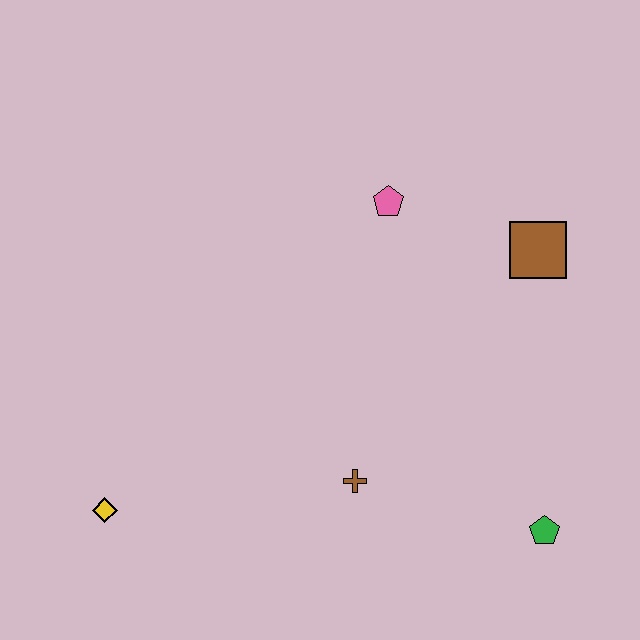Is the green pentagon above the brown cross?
No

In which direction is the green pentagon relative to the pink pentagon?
The green pentagon is below the pink pentagon.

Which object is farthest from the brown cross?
The brown square is farthest from the brown cross.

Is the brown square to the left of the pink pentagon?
No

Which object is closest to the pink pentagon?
The brown square is closest to the pink pentagon.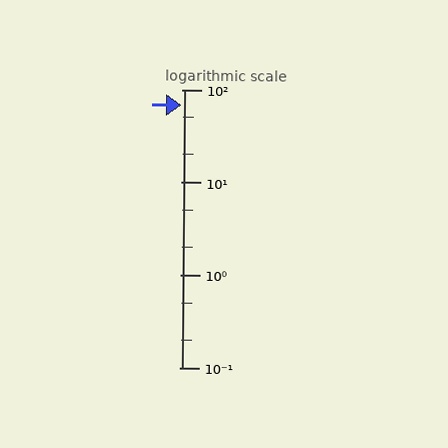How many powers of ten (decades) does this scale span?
The scale spans 3 decades, from 0.1 to 100.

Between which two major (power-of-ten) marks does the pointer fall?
The pointer is between 10 and 100.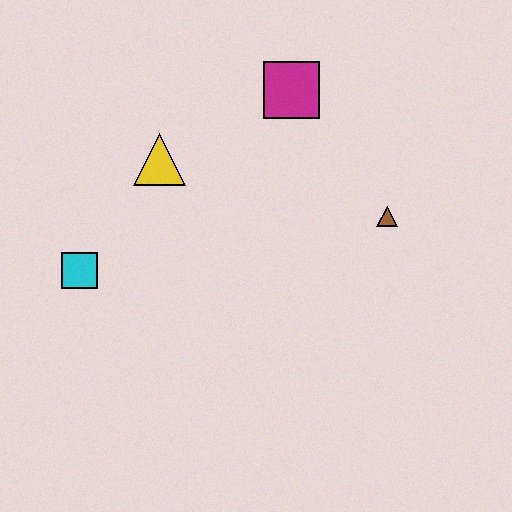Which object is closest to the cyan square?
The yellow triangle is closest to the cyan square.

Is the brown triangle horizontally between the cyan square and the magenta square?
No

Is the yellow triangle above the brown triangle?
Yes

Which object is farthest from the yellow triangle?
The brown triangle is farthest from the yellow triangle.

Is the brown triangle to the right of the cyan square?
Yes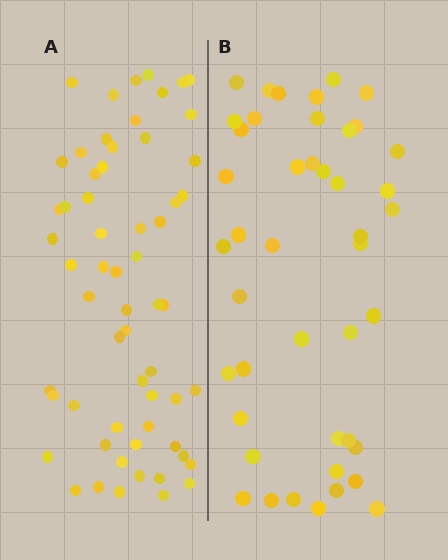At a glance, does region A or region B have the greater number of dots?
Region A (the left region) has more dots.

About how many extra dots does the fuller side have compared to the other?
Region A has approximately 15 more dots than region B.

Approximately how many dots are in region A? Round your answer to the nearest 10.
About 60 dots.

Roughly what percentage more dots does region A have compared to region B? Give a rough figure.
About 35% more.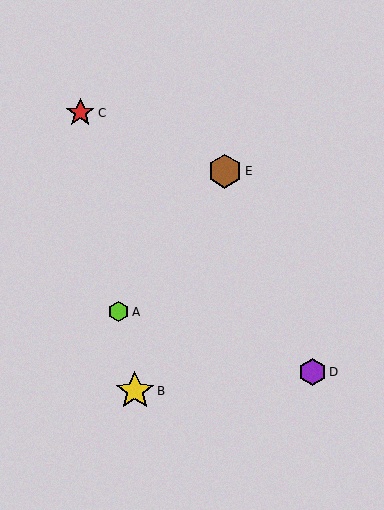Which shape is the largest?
The yellow star (labeled B) is the largest.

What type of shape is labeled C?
Shape C is a red star.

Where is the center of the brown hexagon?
The center of the brown hexagon is at (225, 171).